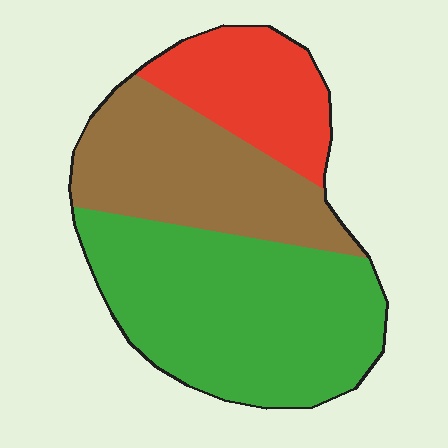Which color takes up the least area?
Red, at roughly 20%.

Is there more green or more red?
Green.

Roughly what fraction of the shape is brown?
Brown takes up about one third (1/3) of the shape.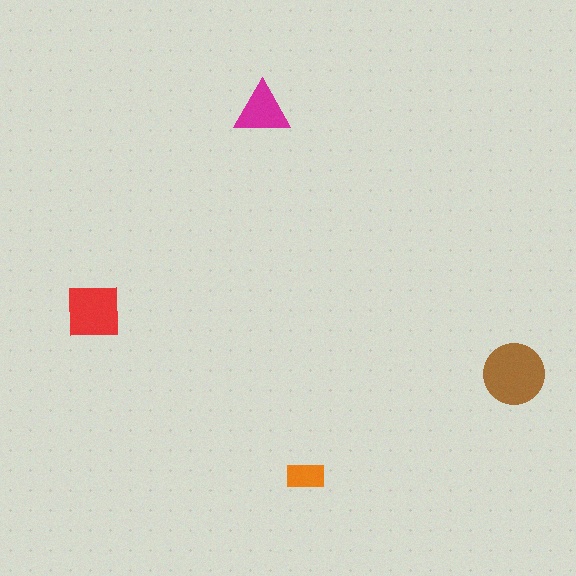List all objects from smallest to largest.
The orange rectangle, the magenta triangle, the red square, the brown circle.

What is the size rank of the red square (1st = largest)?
2nd.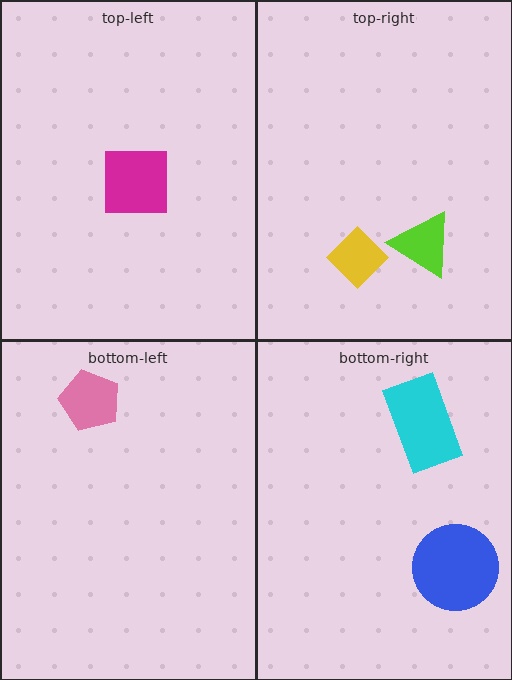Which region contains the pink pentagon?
The bottom-left region.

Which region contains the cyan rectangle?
The bottom-right region.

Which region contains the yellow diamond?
The top-right region.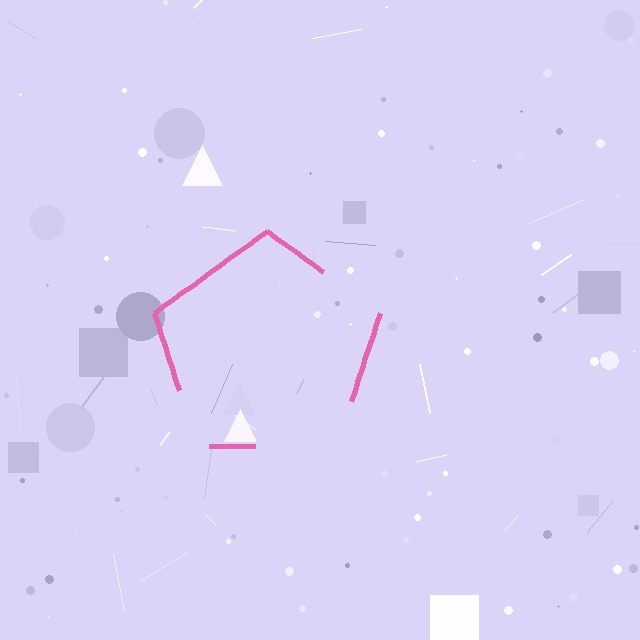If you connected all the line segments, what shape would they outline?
They would outline a pentagon.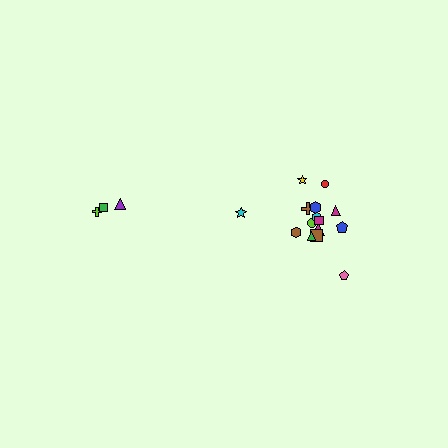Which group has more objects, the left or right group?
The right group.